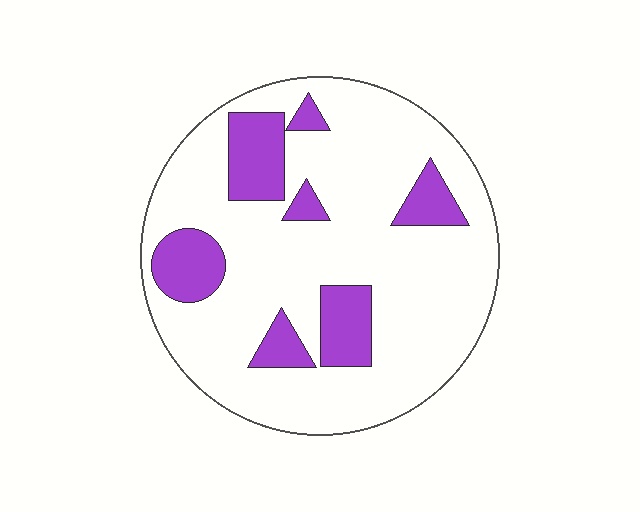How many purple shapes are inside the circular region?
7.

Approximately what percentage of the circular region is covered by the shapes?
Approximately 20%.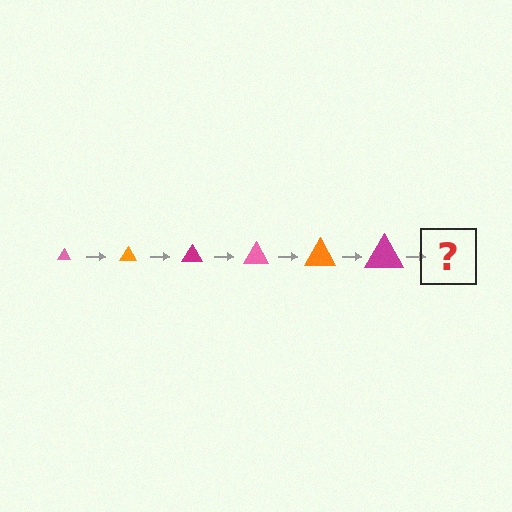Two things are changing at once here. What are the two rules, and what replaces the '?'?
The two rules are that the triangle grows larger each step and the color cycles through pink, orange, and magenta. The '?' should be a pink triangle, larger than the previous one.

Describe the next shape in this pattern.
It should be a pink triangle, larger than the previous one.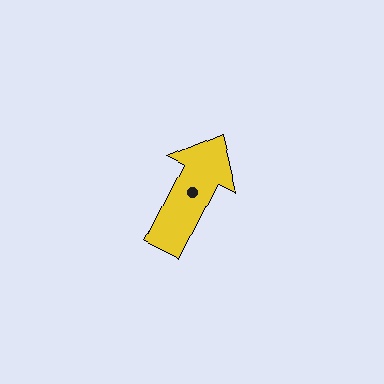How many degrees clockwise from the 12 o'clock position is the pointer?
Approximately 26 degrees.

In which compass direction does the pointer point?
Northeast.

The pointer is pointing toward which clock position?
Roughly 1 o'clock.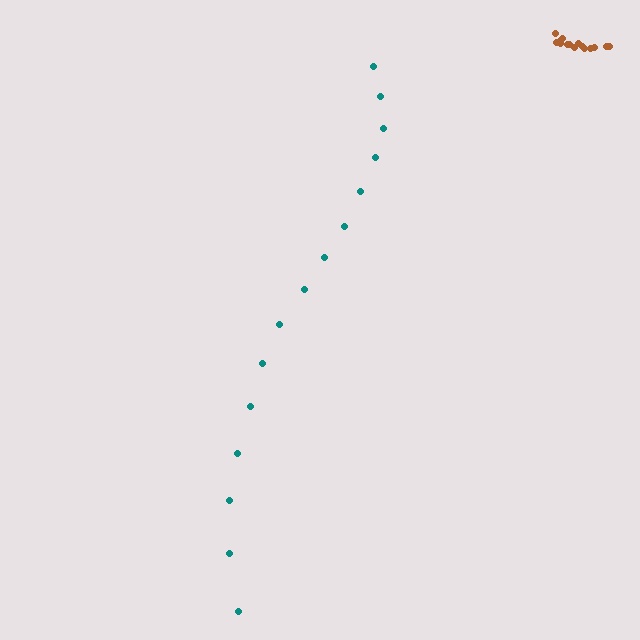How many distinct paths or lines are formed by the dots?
There are 2 distinct paths.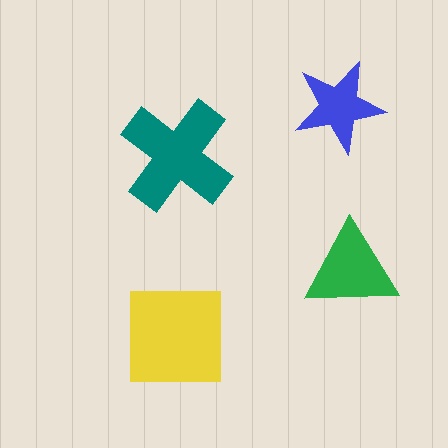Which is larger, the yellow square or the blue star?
The yellow square.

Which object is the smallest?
The blue star.